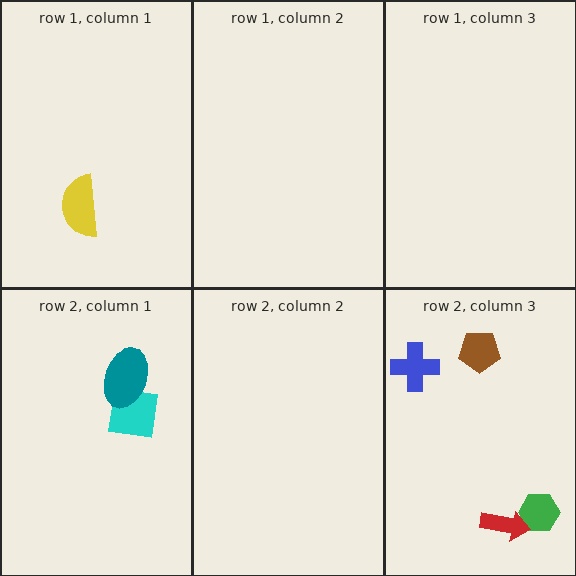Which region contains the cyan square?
The row 2, column 1 region.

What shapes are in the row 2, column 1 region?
The cyan square, the teal ellipse.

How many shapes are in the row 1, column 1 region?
1.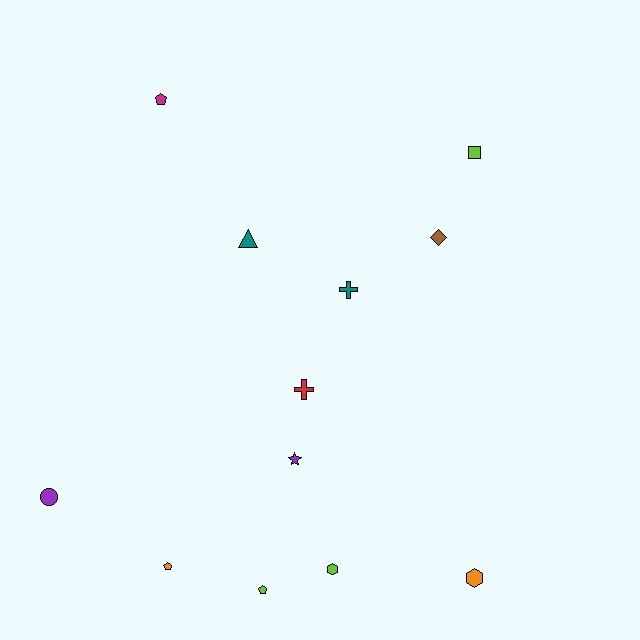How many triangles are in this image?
There is 1 triangle.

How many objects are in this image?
There are 12 objects.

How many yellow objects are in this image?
There are no yellow objects.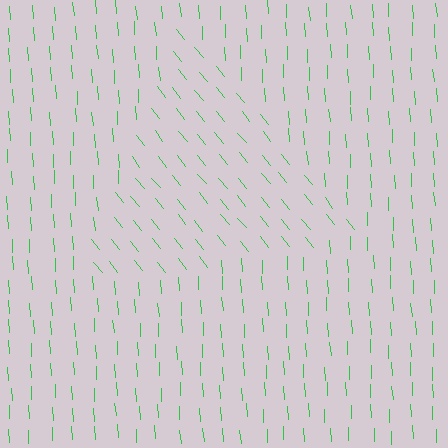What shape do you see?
I see a triangle.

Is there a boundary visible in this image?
Yes, there is a texture boundary formed by a change in line orientation.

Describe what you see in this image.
The image is filled with small green line segments. A triangle region in the image has lines oriented differently from the surrounding lines, creating a visible texture boundary.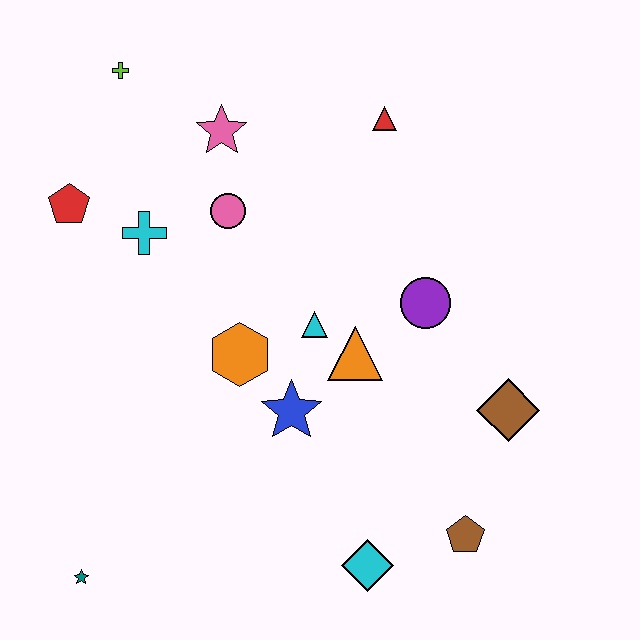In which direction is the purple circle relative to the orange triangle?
The purple circle is to the right of the orange triangle.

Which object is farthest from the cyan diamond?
The lime cross is farthest from the cyan diamond.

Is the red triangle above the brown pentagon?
Yes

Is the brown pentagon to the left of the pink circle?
No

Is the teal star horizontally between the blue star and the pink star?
No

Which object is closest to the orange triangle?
The cyan triangle is closest to the orange triangle.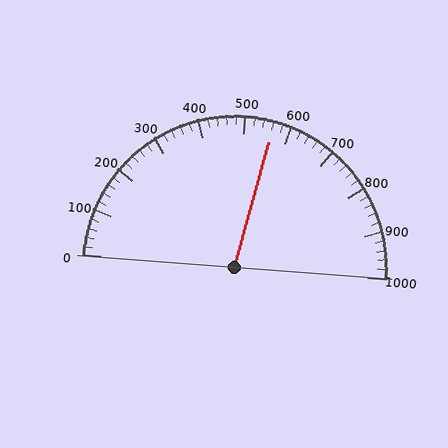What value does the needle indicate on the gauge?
The needle indicates approximately 560.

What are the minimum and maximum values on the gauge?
The gauge ranges from 0 to 1000.